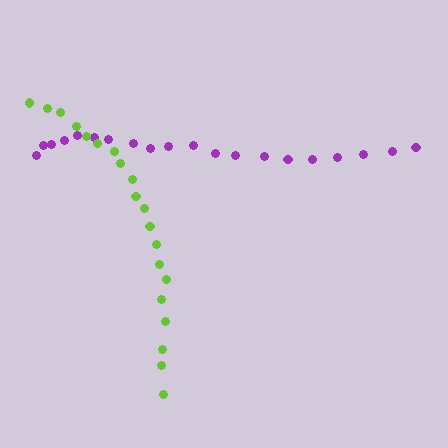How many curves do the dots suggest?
There are 2 distinct paths.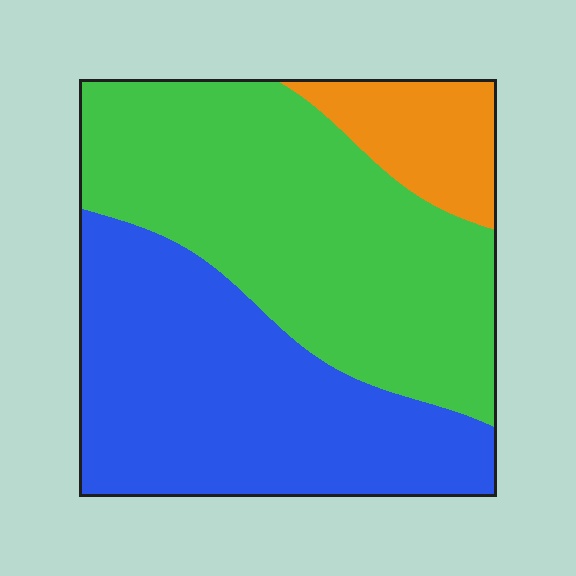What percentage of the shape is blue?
Blue takes up about two fifths (2/5) of the shape.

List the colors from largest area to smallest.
From largest to smallest: green, blue, orange.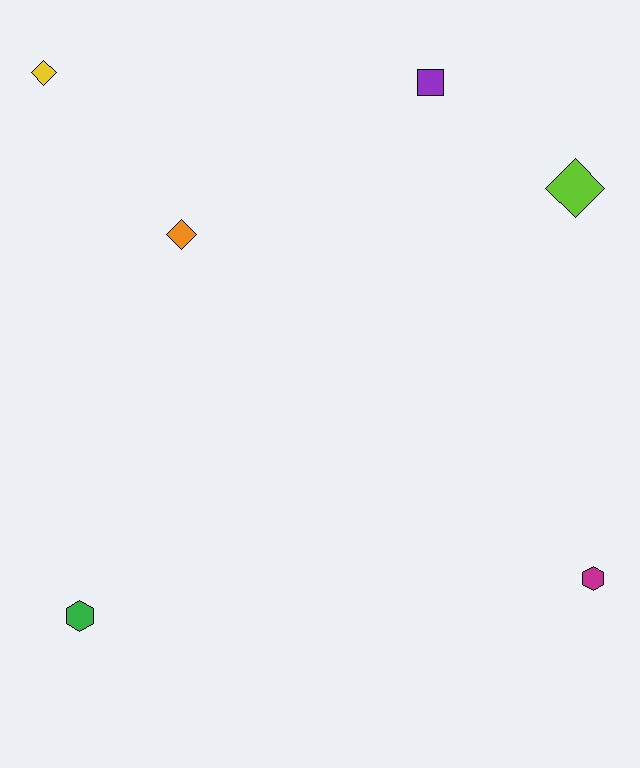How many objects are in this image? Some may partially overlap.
There are 6 objects.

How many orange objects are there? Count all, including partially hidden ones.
There is 1 orange object.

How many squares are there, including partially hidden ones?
There is 1 square.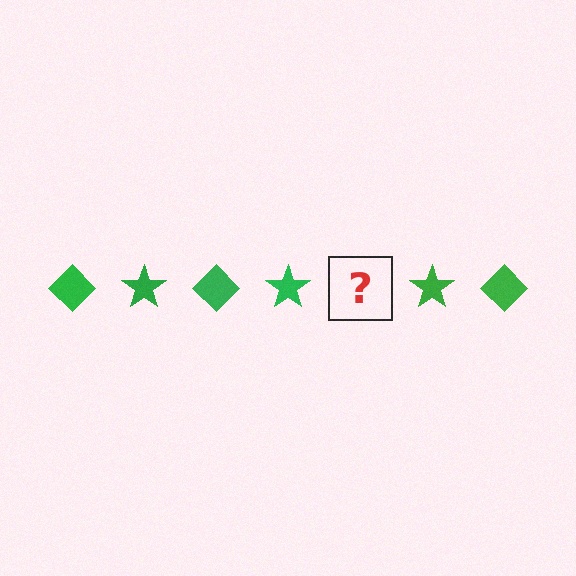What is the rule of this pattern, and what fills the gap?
The rule is that the pattern cycles through diamond, star shapes in green. The gap should be filled with a green diamond.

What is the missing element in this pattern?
The missing element is a green diamond.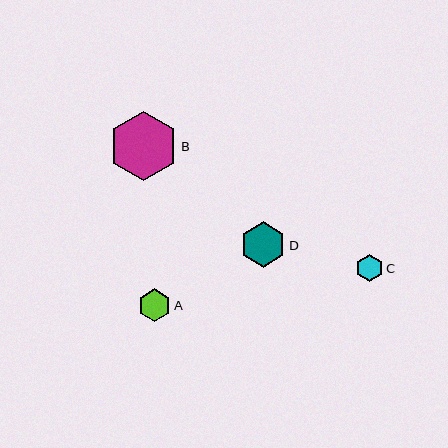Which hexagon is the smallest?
Hexagon C is the smallest with a size of approximately 27 pixels.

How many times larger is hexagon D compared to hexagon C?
Hexagon D is approximately 1.7 times the size of hexagon C.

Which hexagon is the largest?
Hexagon B is the largest with a size of approximately 70 pixels.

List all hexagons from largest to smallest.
From largest to smallest: B, D, A, C.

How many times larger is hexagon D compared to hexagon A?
Hexagon D is approximately 1.4 times the size of hexagon A.